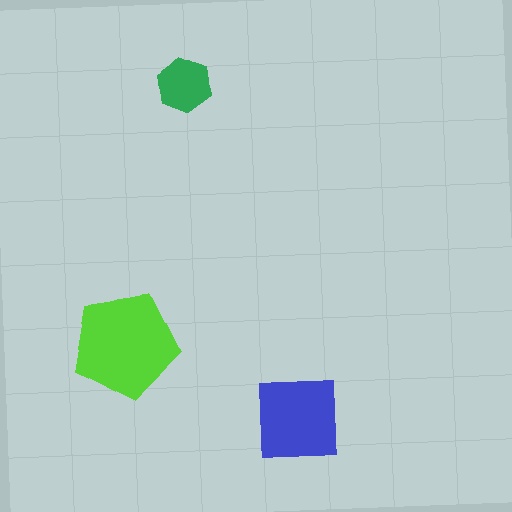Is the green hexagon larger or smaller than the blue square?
Smaller.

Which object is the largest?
The lime pentagon.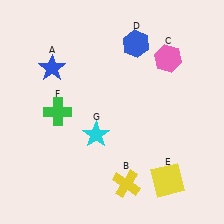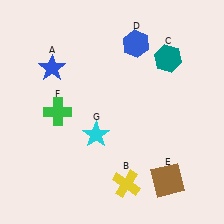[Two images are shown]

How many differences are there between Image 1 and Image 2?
There are 2 differences between the two images.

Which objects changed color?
C changed from pink to teal. E changed from yellow to brown.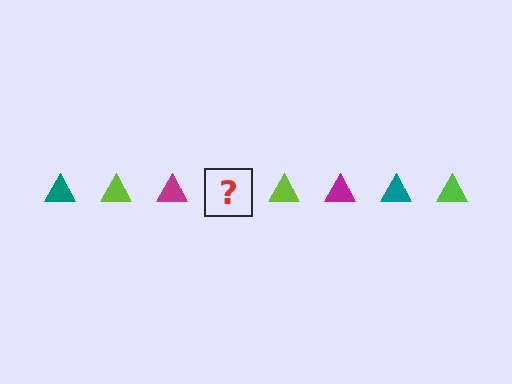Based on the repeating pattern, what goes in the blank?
The blank should be a teal triangle.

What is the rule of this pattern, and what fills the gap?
The rule is that the pattern cycles through teal, lime, magenta triangles. The gap should be filled with a teal triangle.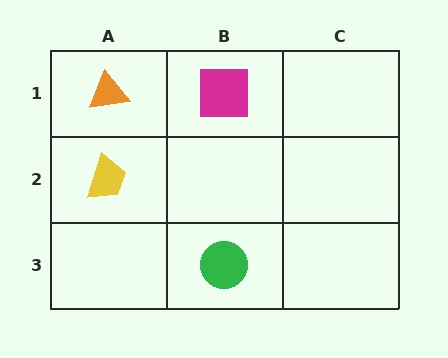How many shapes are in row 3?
1 shape.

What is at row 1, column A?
An orange triangle.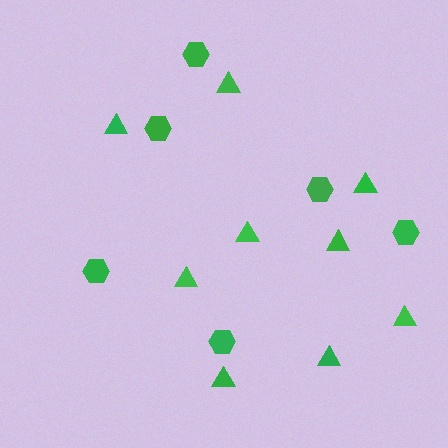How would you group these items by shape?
There are 2 groups: one group of triangles (9) and one group of hexagons (6).